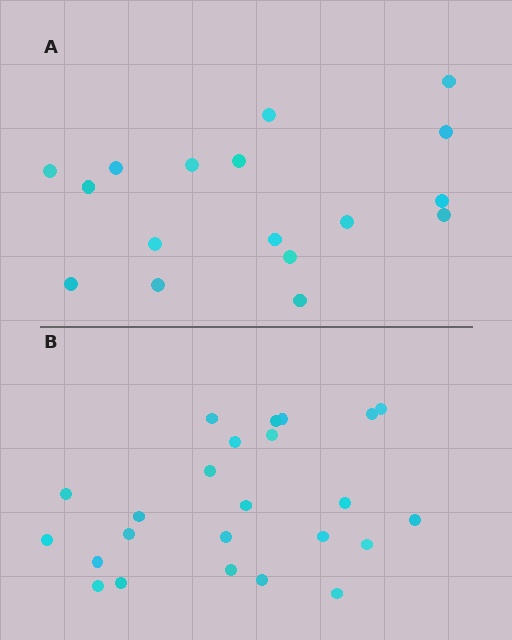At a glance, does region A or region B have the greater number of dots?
Region B (the bottom region) has more dots.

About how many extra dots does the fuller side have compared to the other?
Region B has roughly 8 or so more dots than region A.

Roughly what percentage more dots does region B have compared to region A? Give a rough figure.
About 40% more.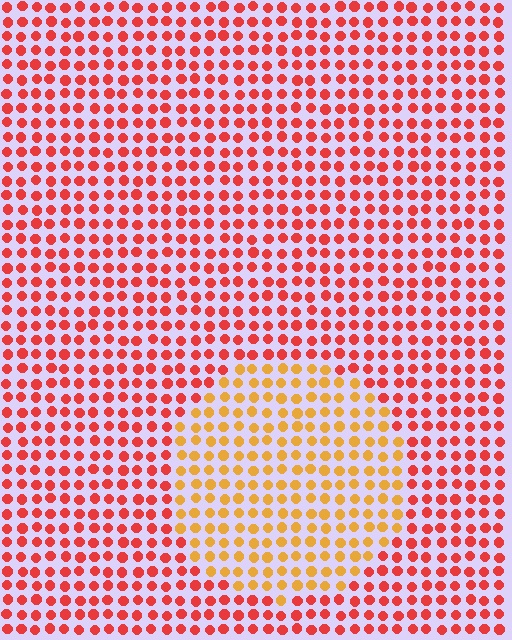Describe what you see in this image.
The image is filled with small red elements in a uniform arrangement. A circle-shaped region is visible where the elements are tinted to a slightly different hue, forming a subtle color boundary.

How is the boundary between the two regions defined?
The boundary is defined purely by a slight shift in hue (about 39 degrees). Spacing, size, and orientation are identical on both sides.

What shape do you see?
I see a circle.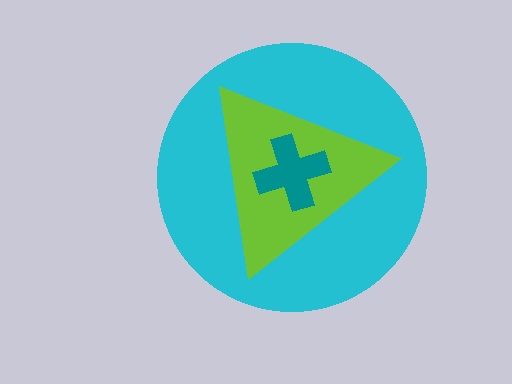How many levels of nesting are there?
3.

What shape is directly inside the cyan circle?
The lime triangle.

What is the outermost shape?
The cyan circle.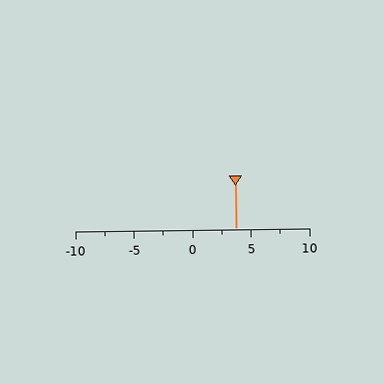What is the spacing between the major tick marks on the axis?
The major ticks are spaced 5 apart.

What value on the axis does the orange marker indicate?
The marker indicates approximately 3.8.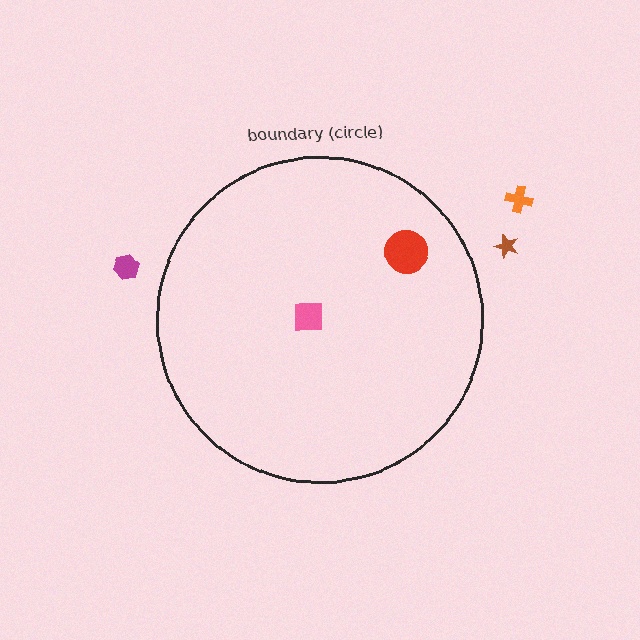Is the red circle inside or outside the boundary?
Inside.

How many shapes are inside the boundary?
2 inside, 3 outside.